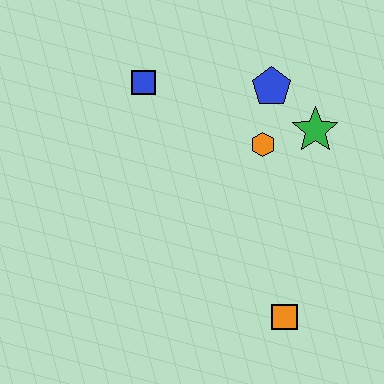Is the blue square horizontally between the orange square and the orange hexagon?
No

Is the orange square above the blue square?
No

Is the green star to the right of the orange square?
Yes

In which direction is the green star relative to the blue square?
The green star is to the right of the blue square.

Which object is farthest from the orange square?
The blue square is farthest from the orange square.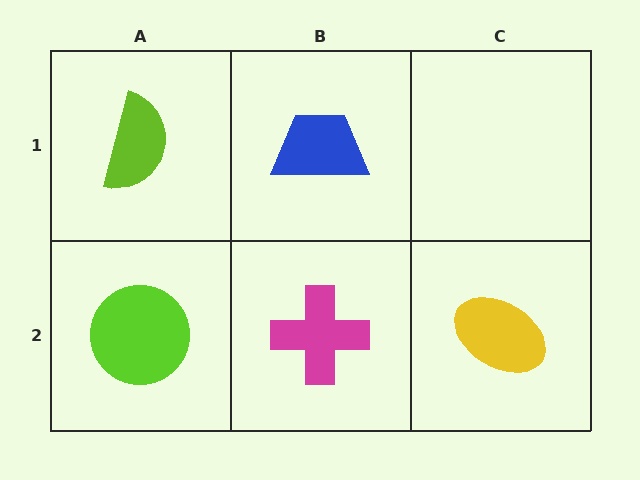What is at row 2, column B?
A magenta cross.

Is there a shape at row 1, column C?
No, that cell is empty.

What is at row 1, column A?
A lime semicircle.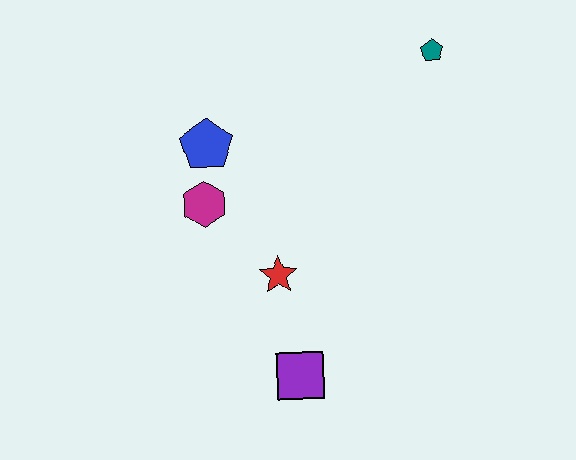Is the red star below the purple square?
No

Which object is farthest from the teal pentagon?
The purple square is farthest from the teal pentagon.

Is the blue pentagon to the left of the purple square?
Yes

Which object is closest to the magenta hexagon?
The blue pentagon is closest to the magenta hexagon.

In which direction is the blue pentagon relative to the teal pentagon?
The blue pentagon is to the left of the teal pentagon.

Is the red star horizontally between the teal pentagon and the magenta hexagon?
Yes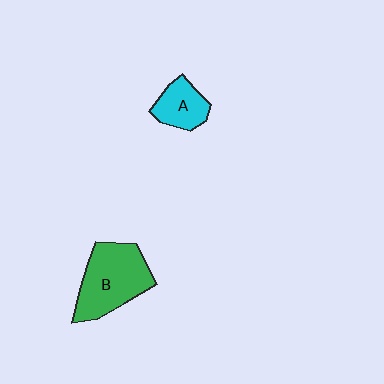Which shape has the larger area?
Shape B (green).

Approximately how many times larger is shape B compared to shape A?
Approximately 2.0 times.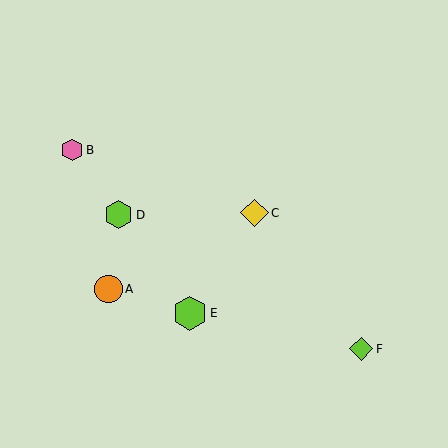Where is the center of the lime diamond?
The center of the lime diamond is at (361, 349).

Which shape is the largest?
The lime hexagon (labeled E) is the largest.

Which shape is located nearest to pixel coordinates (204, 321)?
The lime hexagon (labeled E) at (190, 313) is nearest to that location.